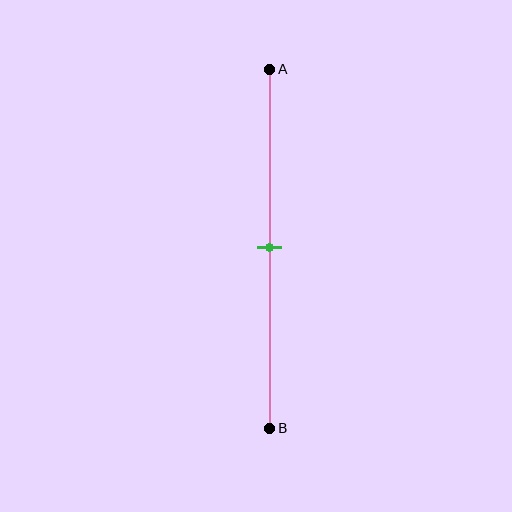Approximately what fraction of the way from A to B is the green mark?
The green mark is approximately 50% of the way from A to B.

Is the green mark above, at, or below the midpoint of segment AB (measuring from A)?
The green mark is approximately at the midpoint of segment AB.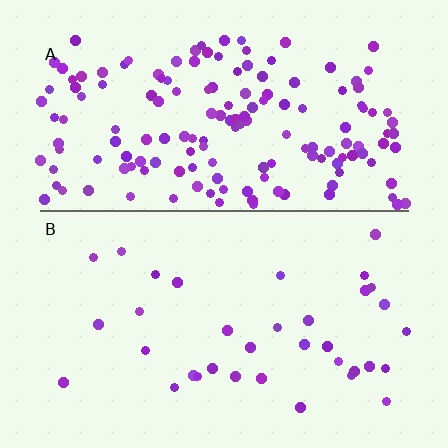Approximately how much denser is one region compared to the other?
Approximately 4.5× — region A over region B.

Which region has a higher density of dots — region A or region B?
A (the top).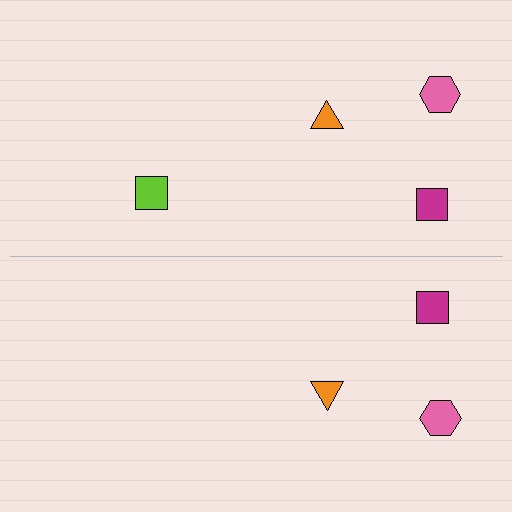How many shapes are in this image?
There are 7 shapes in this image.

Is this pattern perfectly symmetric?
No, the pattern is not perfectly symmetric. A lime square is missing from the bottom side.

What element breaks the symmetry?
A lime square is missing from the bottom side.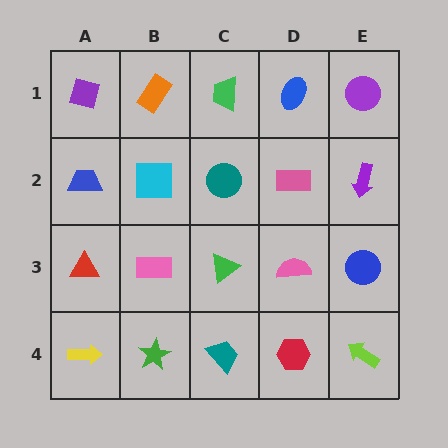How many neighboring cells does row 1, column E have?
2.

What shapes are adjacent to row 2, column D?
A blue ellipse (row 1, column D), a pink semicircle (row 3, column D), a teal circle (row 2, column C), a purple arrow (row 2, column E).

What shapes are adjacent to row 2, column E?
A purple circle (row 1, column E), a blue circle (row 3, column E), a pink rectangle (row 2, column D).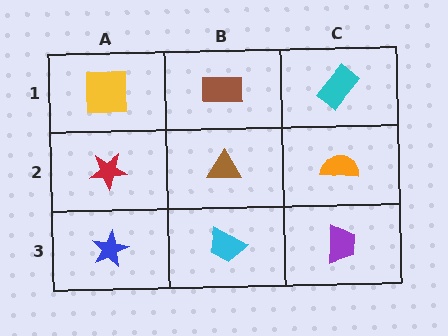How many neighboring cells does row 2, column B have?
4.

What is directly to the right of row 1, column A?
A brown rectangle.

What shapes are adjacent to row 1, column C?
An orange semicircle (row 2, column C), a brown rectangle (row 1, column B).